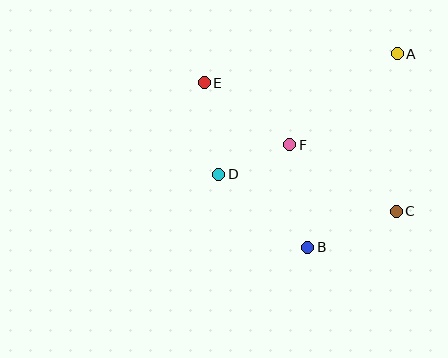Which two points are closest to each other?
Points D and F are closest to each other.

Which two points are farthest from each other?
Points C and E are farthest from each other.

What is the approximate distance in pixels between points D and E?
The distance between D and E is approximately 93 pixels.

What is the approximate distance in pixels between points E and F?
The distance between E and F is approximately 105 pixels.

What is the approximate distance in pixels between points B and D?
The distance between B and D is approximately 115 pixels.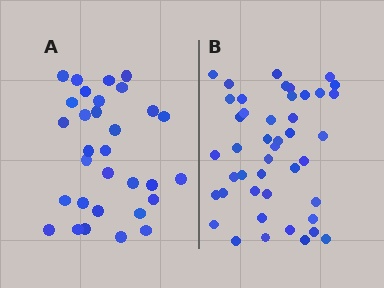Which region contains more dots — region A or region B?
Region B (the right region) has more dots.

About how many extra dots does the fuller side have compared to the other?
Region B has approximately 15 more dots than region A.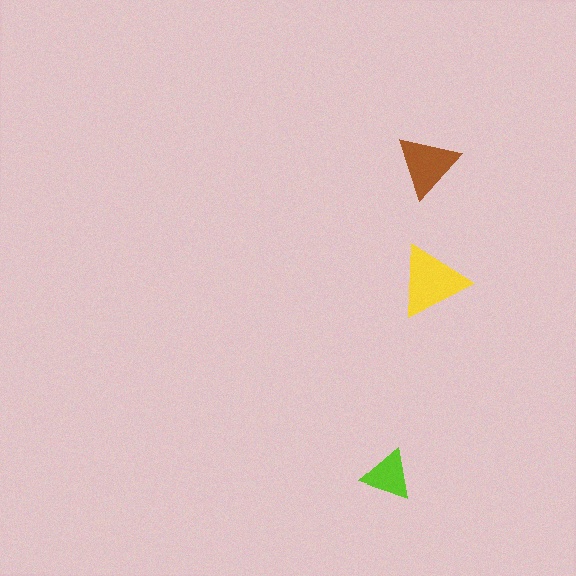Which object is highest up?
The brown triangle is topmost.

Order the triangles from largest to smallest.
the yellow one, the brown one, the lime one.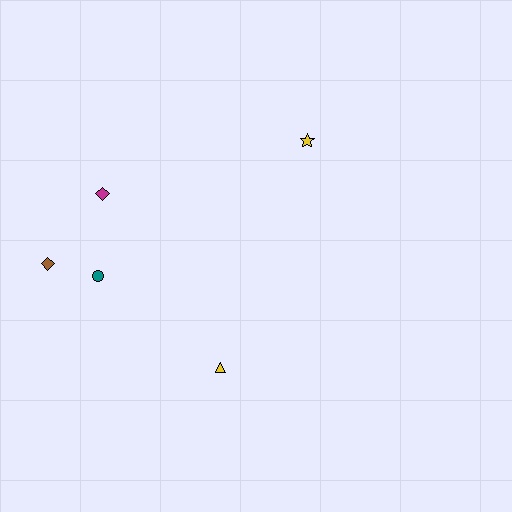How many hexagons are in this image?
There are no hexagons.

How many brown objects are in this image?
There is 1 brown object.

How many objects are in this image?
There are 5 objects.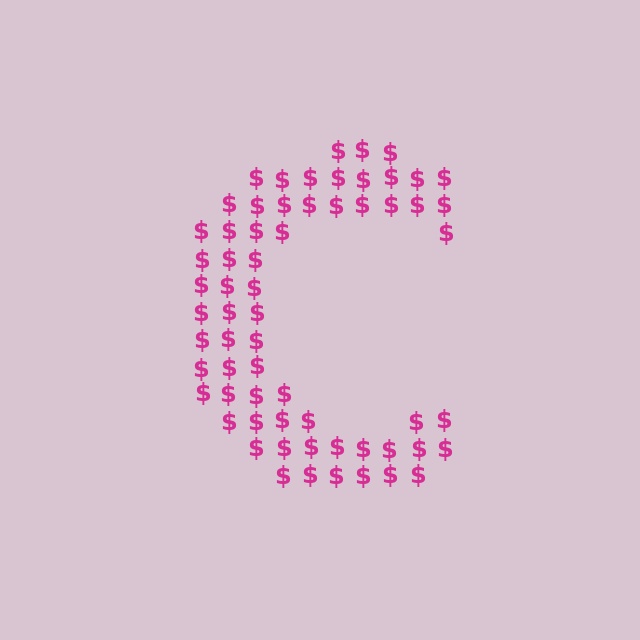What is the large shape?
The large shape is the letter C.